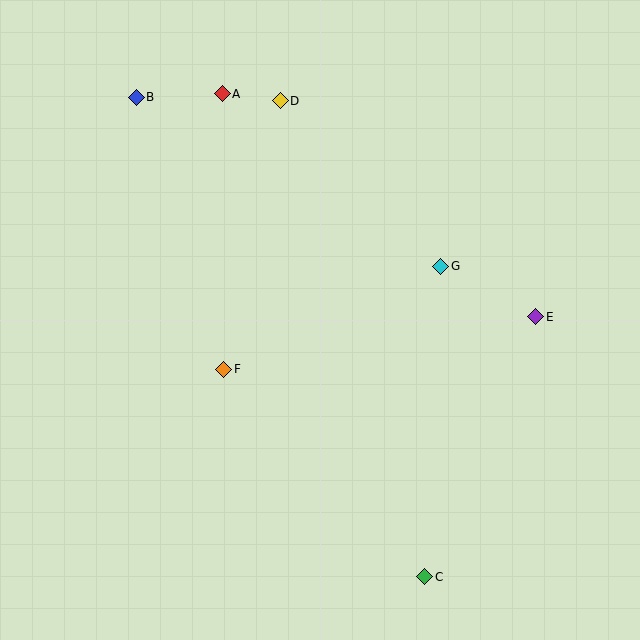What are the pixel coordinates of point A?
Point A is at (222, 94).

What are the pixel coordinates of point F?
Point F is at (224, 369).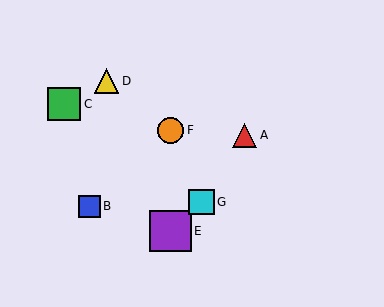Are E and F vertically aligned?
Yes, both are at x≈171.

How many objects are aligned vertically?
2 objects (E, F) are aligned vertically.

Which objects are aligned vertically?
Objects E, F are aligned vertically.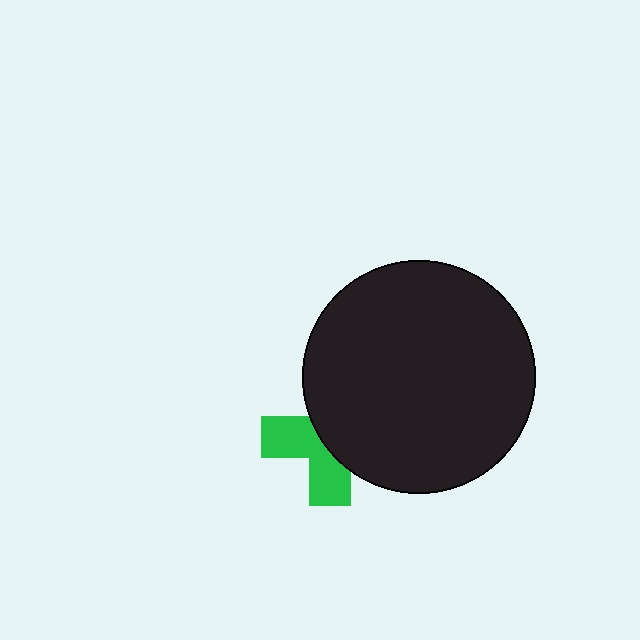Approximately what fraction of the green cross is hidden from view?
Roughly 56% of the green cross is hidden behind the black circle.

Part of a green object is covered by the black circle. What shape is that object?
It is a cross.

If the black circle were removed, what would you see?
You would see the complete green cross.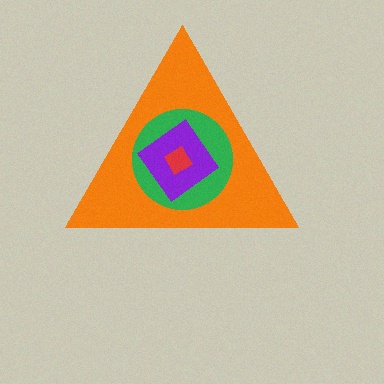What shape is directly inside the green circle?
The purple diamond.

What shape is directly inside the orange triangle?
The green circle.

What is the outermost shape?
The orange triangle.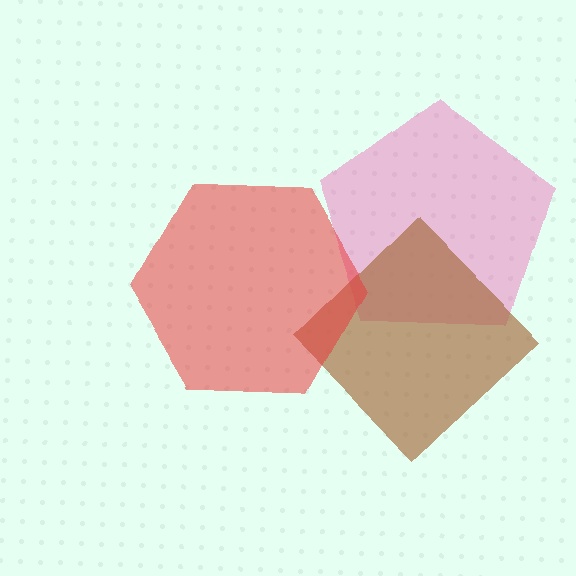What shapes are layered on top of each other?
The layered shapes are: a pink pentagon, a brown diamond, a red hexagon.